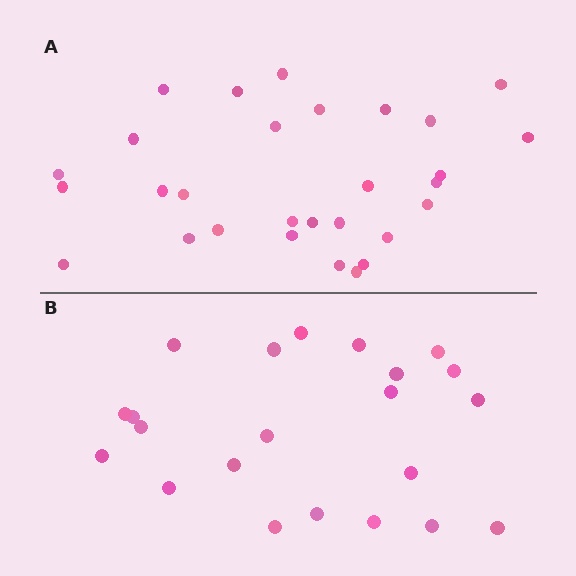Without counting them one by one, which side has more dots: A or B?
Region A (the top region) has more dots.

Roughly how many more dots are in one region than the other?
Region A has roughly 8 or so more dots than region B.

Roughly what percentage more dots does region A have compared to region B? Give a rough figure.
About 30% more.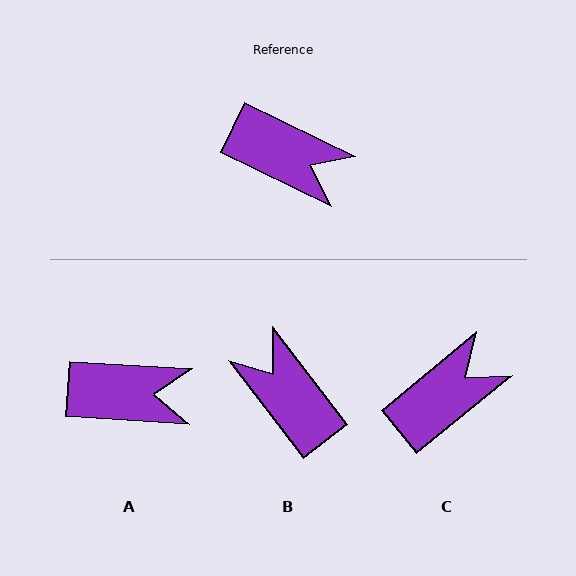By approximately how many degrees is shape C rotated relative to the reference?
Approximately 65 degrees counter-clockwise.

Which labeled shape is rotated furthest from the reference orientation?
B, about 153 degrees away.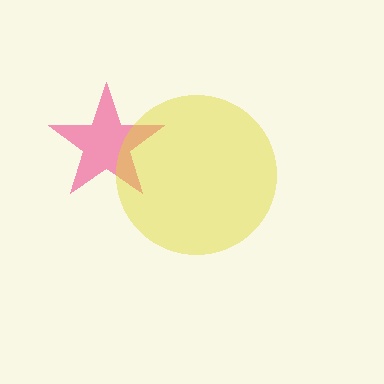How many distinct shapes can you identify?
There are 2 distinct shapes: a pink star, a yellow circle.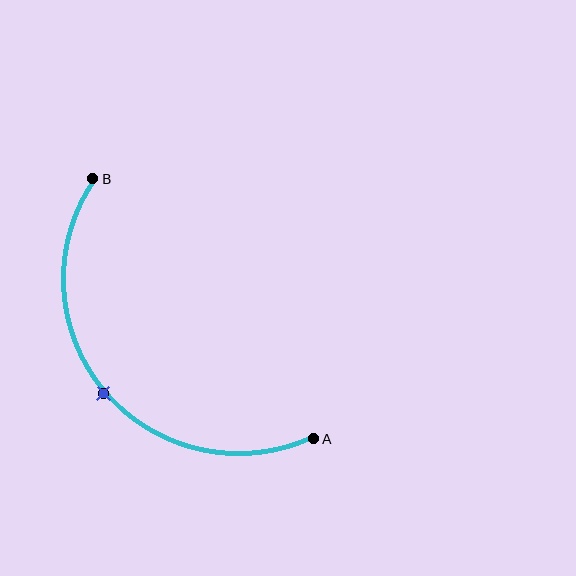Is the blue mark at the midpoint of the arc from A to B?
Yes. The blue mark lies on the arc at equal arc-length from both A and B — it is the arc midpoint.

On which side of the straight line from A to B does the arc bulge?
The arc bulges below and to the left of the straight line connecting A and B.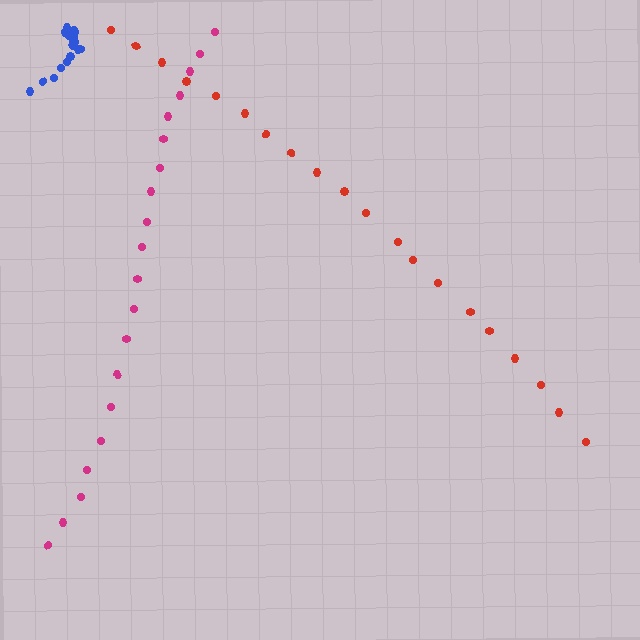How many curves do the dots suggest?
There are 3 distinct paths.